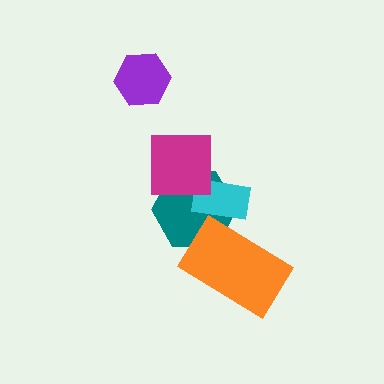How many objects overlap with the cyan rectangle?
2 objects overlap with the cyan rectangle.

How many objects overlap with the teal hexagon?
3 objects overlap with the teal hexagon.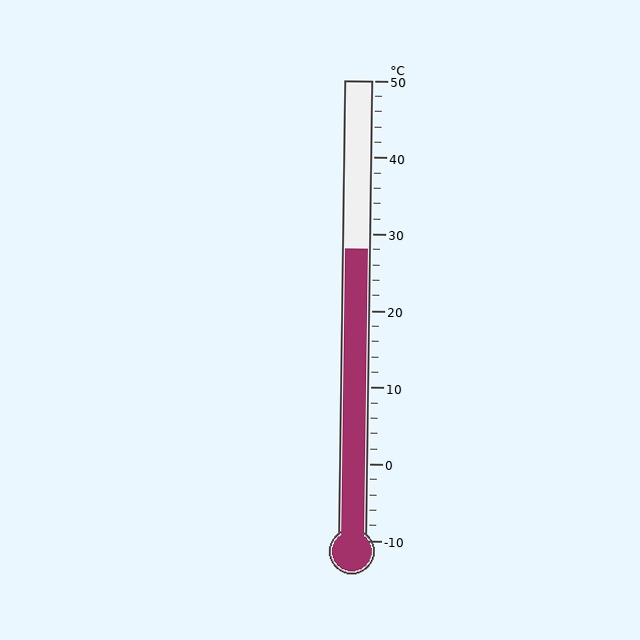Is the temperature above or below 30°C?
The temperature is below 30°C.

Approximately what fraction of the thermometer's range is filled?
The thermometer is filled to approximately 65% of its range.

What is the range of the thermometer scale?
The thermometer scale ranges from -10°C to 50°C.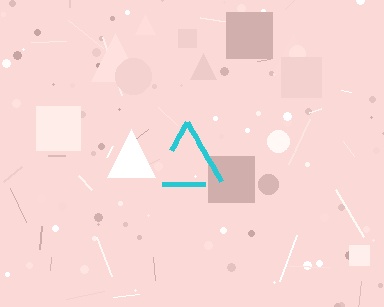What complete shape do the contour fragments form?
The contour fragments form a triangle.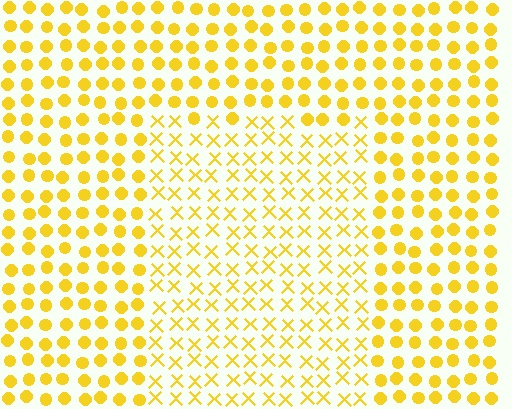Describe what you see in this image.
The image is filled with small yellow elements arranged in a uniform grid. A rectangle-shaped region contains X marks, while the surrounding area contains circles. The boundary is defined purely by the change in element shape.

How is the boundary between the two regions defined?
The boundary is defined by a change in element shape: X marks inside vs. circles outside. All elements share the same color and spacing.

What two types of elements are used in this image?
The image uses X marks inside the rectangle region and circles outside it.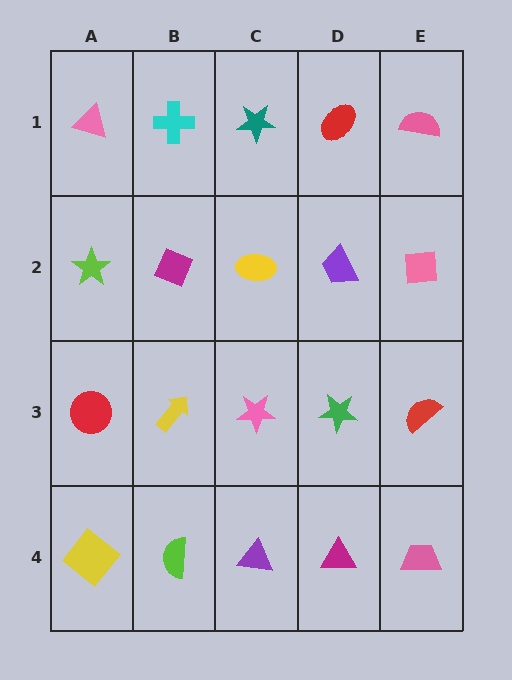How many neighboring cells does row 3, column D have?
4.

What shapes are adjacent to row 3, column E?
A pink square (row 2, column E), a pink trapezoid (row 4, column E), a green star (row 3, column D).